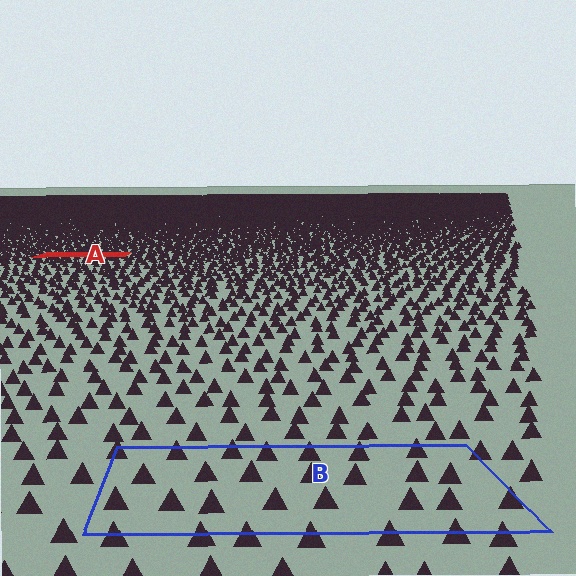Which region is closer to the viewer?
Region B is closer. The texture elements there are larger and more spread out.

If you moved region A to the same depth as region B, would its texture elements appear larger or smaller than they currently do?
They would appear larger. At a closer depth, the same texture elements are projected at a bigger on-screen size.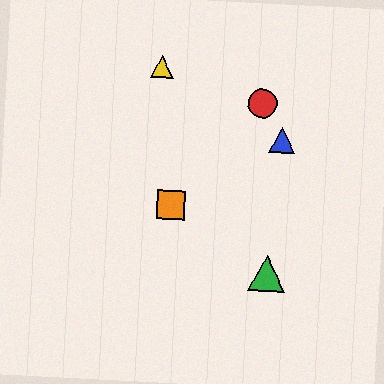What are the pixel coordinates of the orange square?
The orange square is at (171, 205).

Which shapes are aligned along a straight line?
The blue triangle, the purple triangle, the orange square are aligned along a straight line.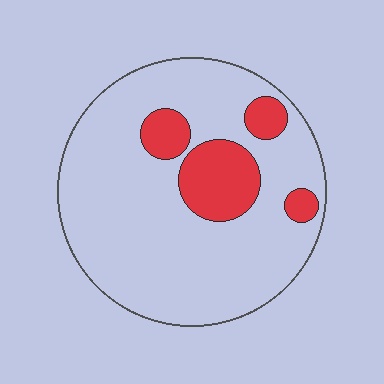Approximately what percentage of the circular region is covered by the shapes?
Approximately 15%.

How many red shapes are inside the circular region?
4.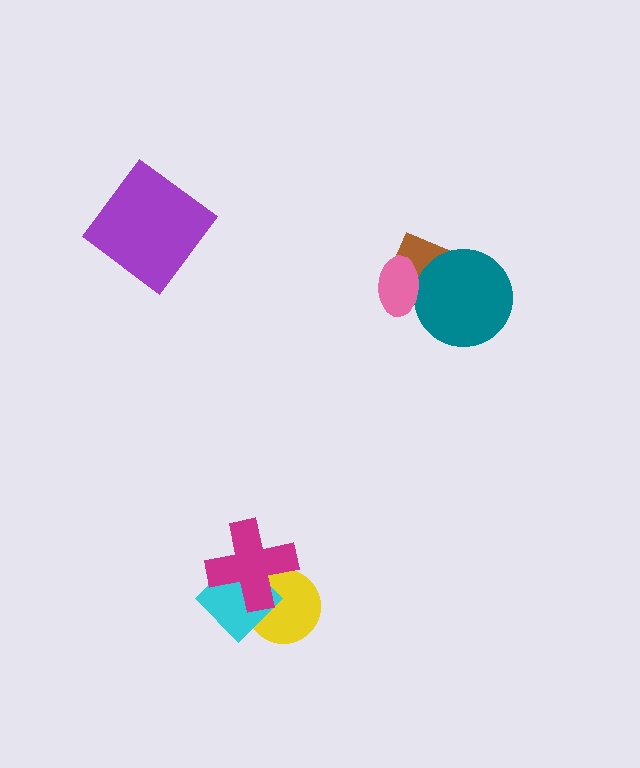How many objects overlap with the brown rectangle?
2 objects overlap with the brown rectangle.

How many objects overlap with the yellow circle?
2 objects overlap with the yellow circle.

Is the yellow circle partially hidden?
Yes, it is partially covered by another shape.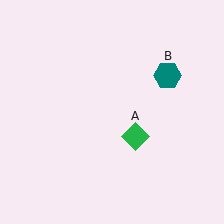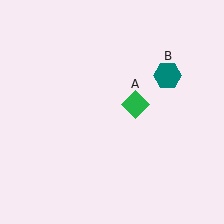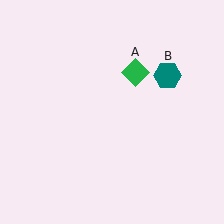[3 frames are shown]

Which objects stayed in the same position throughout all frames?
Teal hexagon (object B) remained stationary.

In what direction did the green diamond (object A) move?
The green diamond (object A) moved up.